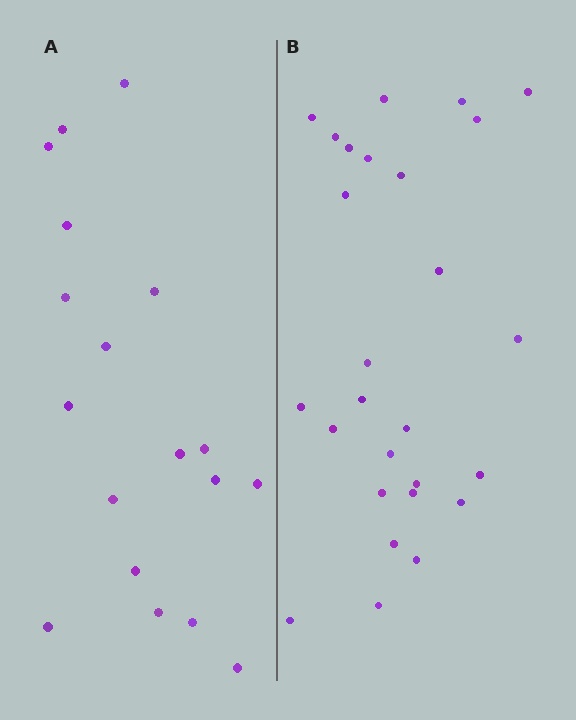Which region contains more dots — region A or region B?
Region B (the right region) has more dots.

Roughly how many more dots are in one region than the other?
Region B has roughly 8 or so more dots than region A.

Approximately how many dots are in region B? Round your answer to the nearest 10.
About 30 dots. (The exact count is 27, which rounds to 30.)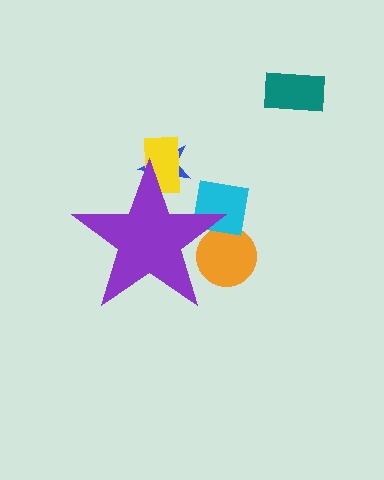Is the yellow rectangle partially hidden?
Yes, the yellow rectangle is partially hidden behind the purple star.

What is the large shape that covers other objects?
A purple star.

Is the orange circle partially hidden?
Yes, the orange circle is partially hidden behind the purple star.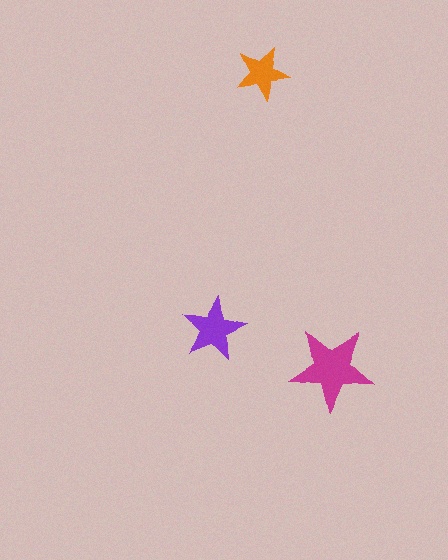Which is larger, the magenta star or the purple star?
The magenta one.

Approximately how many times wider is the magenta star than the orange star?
About 1.5 times wider.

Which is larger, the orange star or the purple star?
The purple one.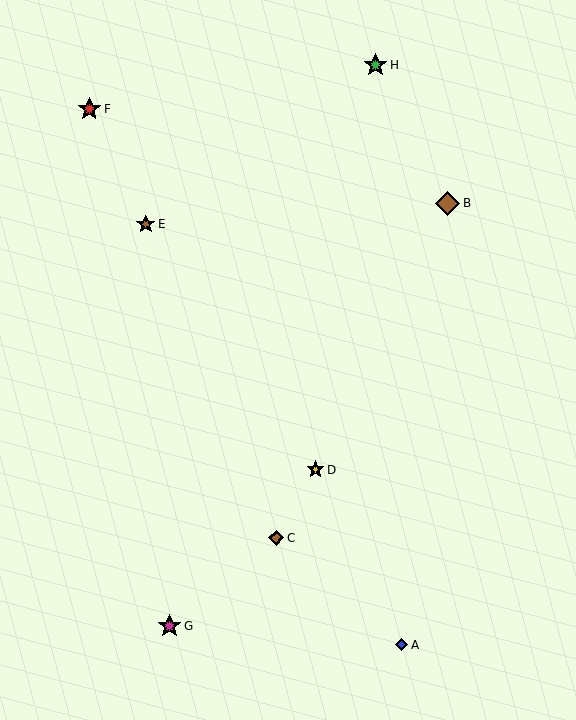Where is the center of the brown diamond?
The center of the brown diamond is at (448, 203).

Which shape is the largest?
The brown diamond (labeled B) is the largest.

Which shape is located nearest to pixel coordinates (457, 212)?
The brown diamond (labeled B) at (448, 203) is nearest to that location.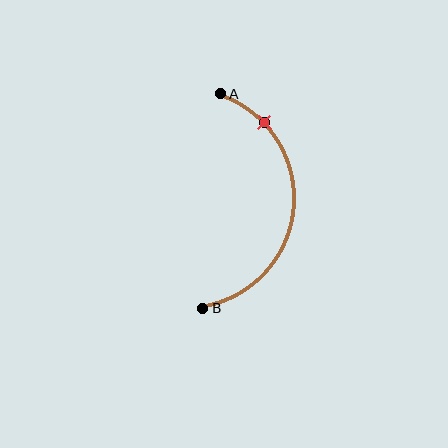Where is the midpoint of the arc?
The arc midpoint is the point on the curve farthest from the straight line joining A and B. It sits to the right of that line.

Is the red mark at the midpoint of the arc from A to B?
No. The red mark lies on the arc but is closer to endpoint A. The arc midpoint would be at the point on the curve equidistant along the arc from both A and B.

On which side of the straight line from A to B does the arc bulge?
The arc bulges to the right of the straight line connecting A and B.